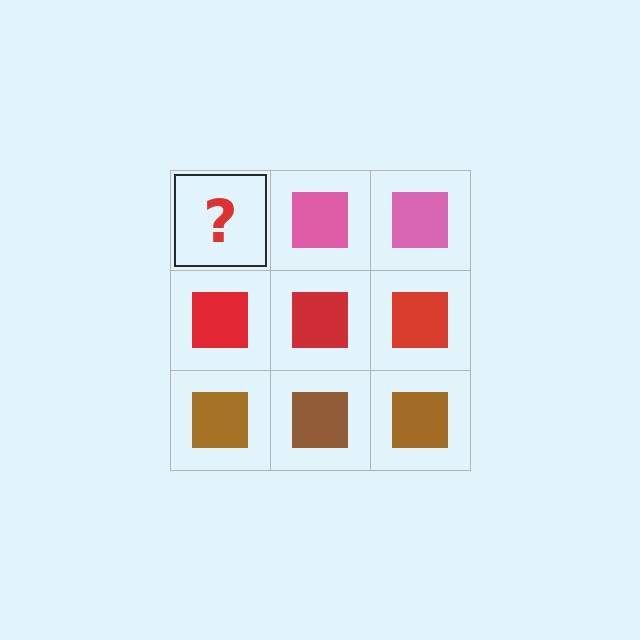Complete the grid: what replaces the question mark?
The question mark should be replaced with a pink square.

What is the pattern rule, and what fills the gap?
The rule is that each row has a consistent color. The gap should be filled with a pink square.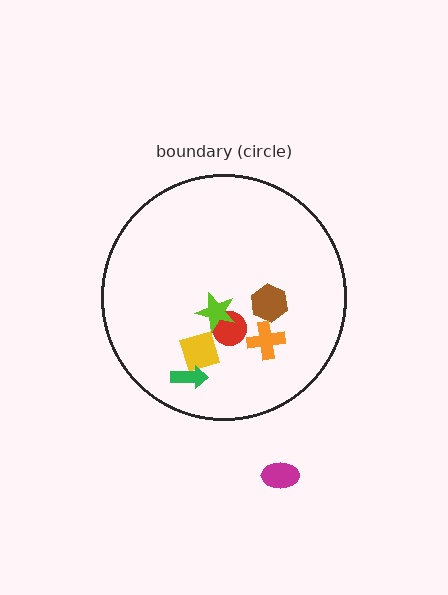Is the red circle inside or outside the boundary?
Inside.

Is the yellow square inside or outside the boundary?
Inside.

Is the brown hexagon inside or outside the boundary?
Inside.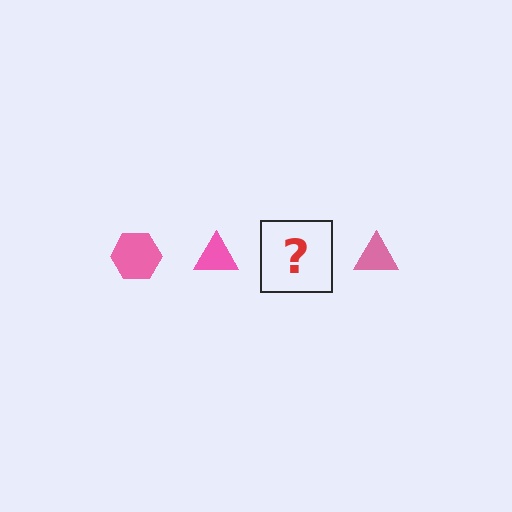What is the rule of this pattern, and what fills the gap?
The rule is that the pattern cycles through hexagon, triangle shapes in pink. The gap should be filled with a pink hexagon.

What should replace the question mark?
The question mark should be replaced with a pink hexagon.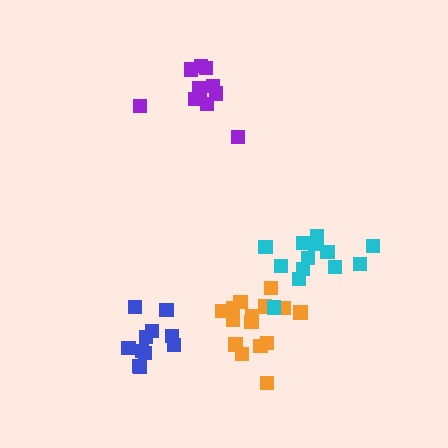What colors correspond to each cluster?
The clusters are colored: orange, cyan, purple, blue.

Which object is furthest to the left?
The blue cluster is leftmost.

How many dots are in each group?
Group 1: 15 dots, Group 2: 14 dots, Group 3: 11 dots, Group 4: 11 dots (51 total).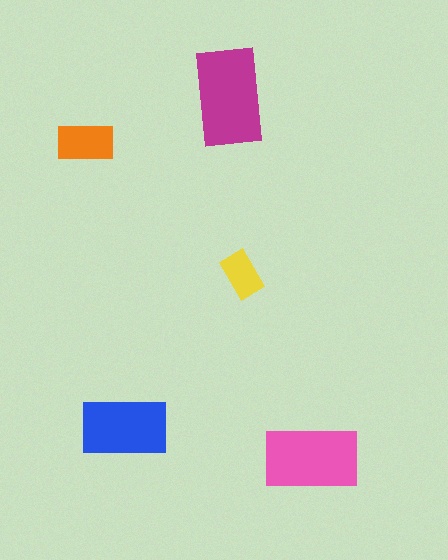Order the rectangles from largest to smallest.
the magenta one, the pink one, the blue one, the orange one, the yellow one.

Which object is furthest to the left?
The orange rectangle is leftmost.